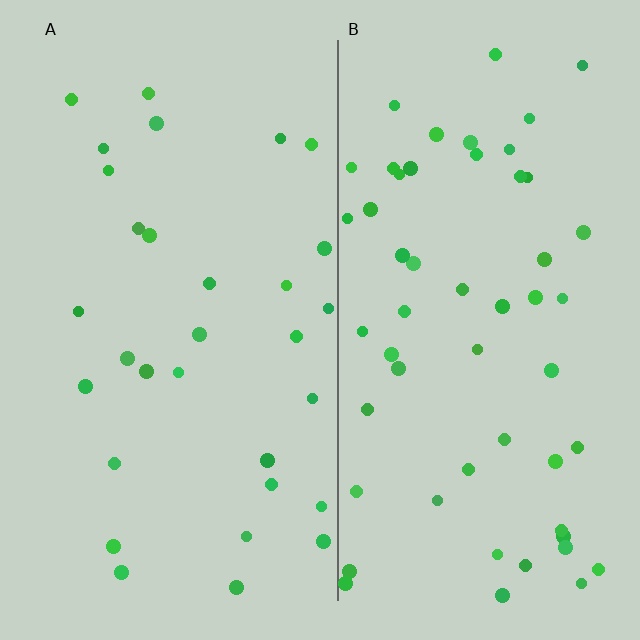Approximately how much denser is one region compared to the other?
Approximately 1.8× — region B over region A.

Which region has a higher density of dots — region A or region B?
B (the right).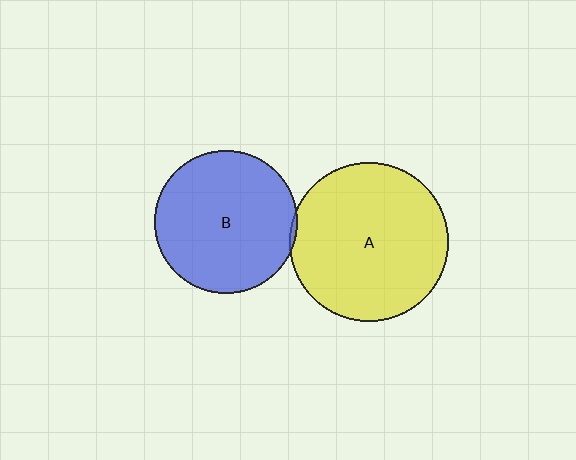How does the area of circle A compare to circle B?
Approximately 1.2 times.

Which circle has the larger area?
Circle A (yellow).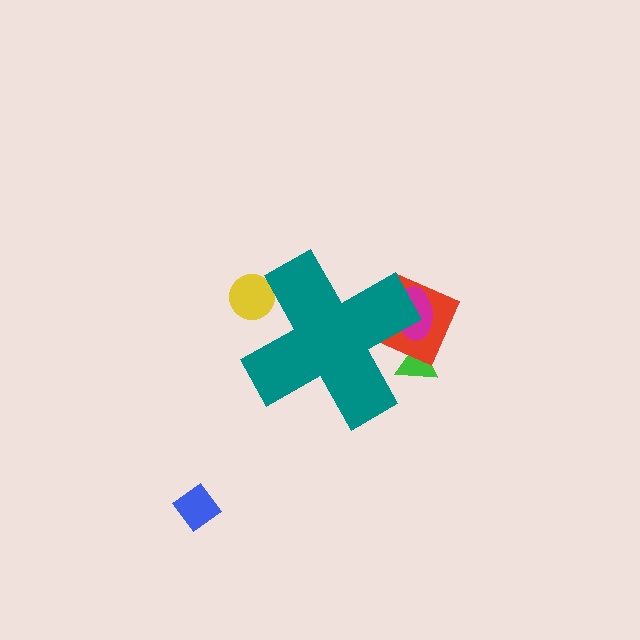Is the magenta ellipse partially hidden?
Yes, the magenta ellipse is partially hidden behind the teal cross.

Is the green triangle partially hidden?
Yes, the green triangle is partially hidden behind the teal cross.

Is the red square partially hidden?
Yes, the red square is partially hidden behind the teal cross.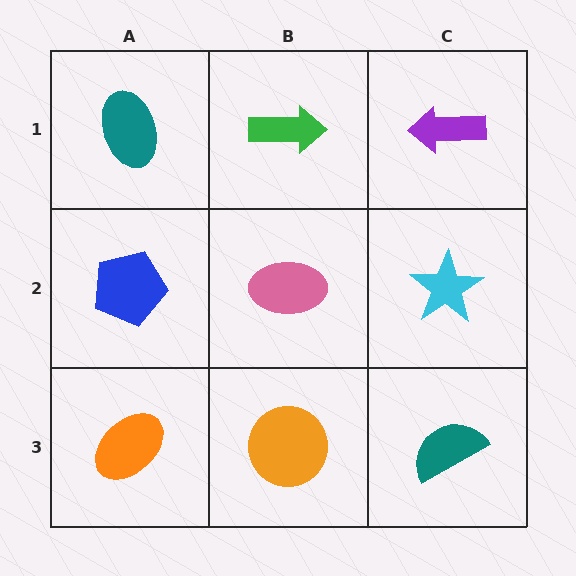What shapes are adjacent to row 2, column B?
A green arrow (row 1, column B), an orange circle (row 3, column B), a blue pentagon (row 2, column A), a cyan star (row 2, column C).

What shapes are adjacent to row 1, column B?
A pink ellipse (row 2, column B), a teal ellipse (row 1, column A), a purple arrow (row 1, column C).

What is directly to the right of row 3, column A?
An orange circle.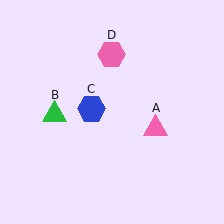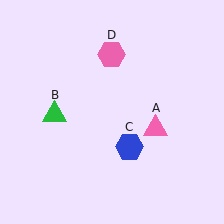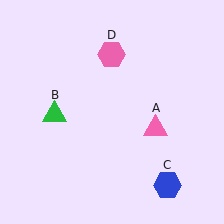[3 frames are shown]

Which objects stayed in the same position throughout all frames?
Pink triangle (object A) and green triangle (object B) and pink hexagon (object D) remained stationary.